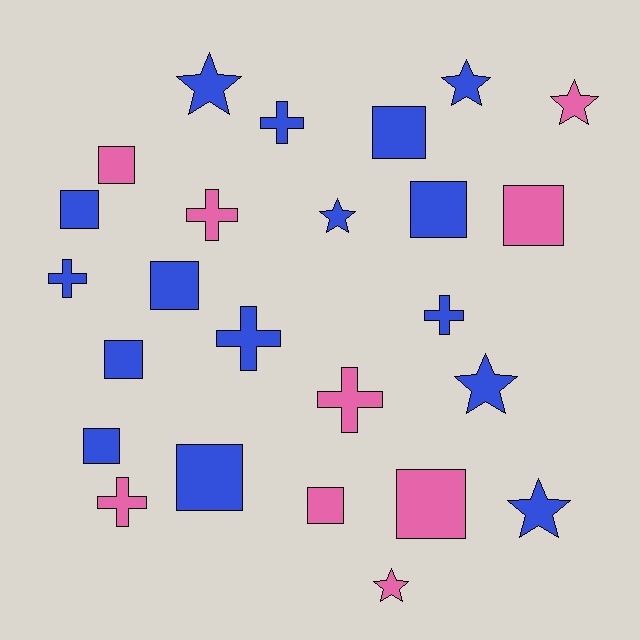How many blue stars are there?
There are 5 blue stars.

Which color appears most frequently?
Blue, with 16 objects.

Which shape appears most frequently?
Square, with 11 objects.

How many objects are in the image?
There are 25 objects.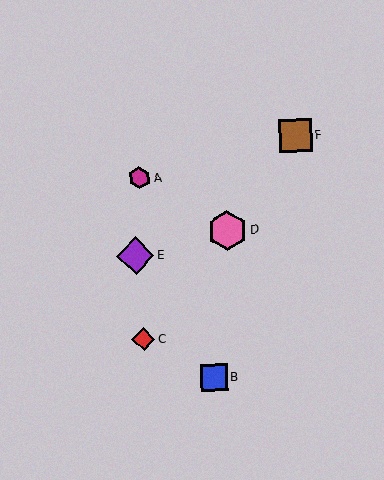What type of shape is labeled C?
Shape C is a red diamond.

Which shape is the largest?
The pink hexagon (labeled D) is the largest.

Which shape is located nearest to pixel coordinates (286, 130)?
The brown square (labeled F) at (295, 135) is nearest to that location.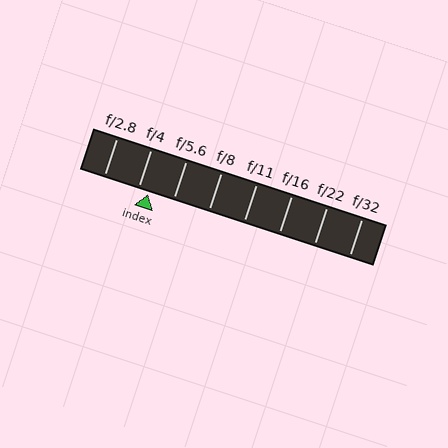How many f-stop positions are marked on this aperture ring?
There are 8 f-stop positions marked.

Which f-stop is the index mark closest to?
The index mark is closest to f/4.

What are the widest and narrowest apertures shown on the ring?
The widest aperture shown is f/2.8 and the narrowest is f/32.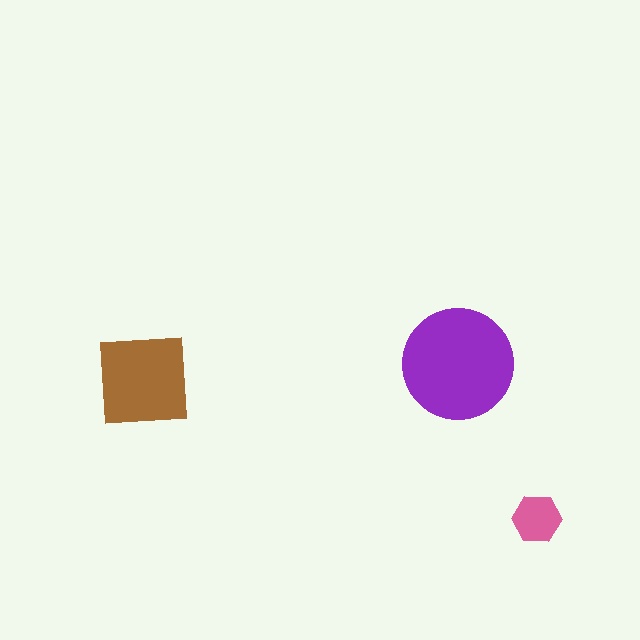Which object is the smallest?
The pink hexagon.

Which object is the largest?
The purple circle.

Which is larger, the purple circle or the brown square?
The purple circle.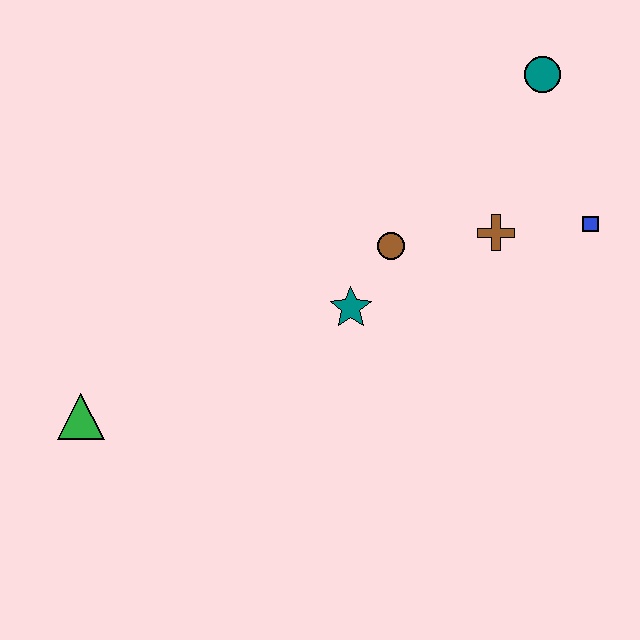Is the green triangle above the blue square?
No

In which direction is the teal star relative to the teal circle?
The teal star is below the teal circle.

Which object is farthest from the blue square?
The green triangle is farthest from the blue square.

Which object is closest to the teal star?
The brown circle is closest to the teal star.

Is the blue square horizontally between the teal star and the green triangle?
No